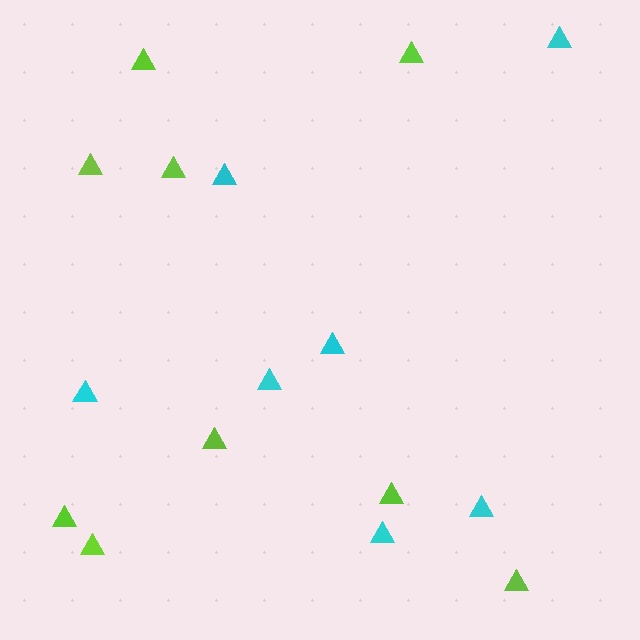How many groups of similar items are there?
There are 2 groups: one group of cyan triangles (7) and one group of lime triangles (9).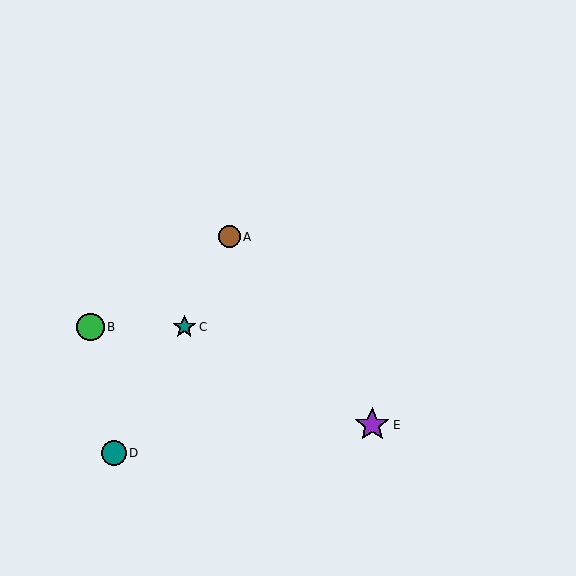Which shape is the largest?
The purple star (labeled E) is the largest.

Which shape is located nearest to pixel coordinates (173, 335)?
The teal star (labeled C) at (184, 327) is nearest to that location.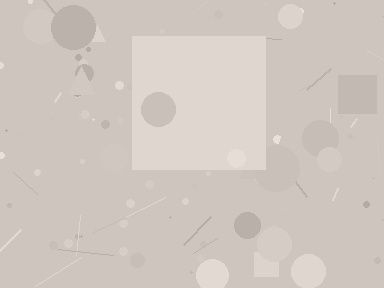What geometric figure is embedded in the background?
A square is embedded in the background.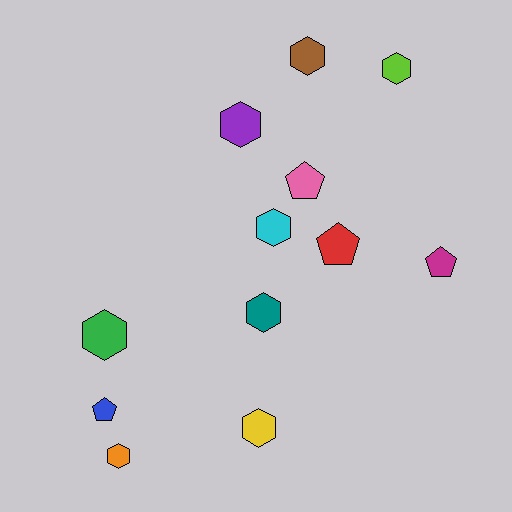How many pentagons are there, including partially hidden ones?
There are 4 pentagons.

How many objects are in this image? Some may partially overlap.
There are 12 objects.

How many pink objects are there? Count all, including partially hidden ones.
There is 1 pink object.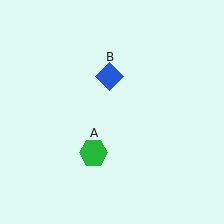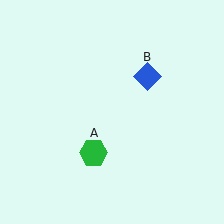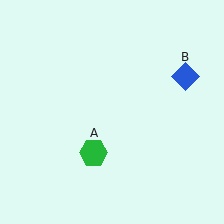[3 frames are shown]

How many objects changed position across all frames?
1 object changed position: blue diamond (object B).